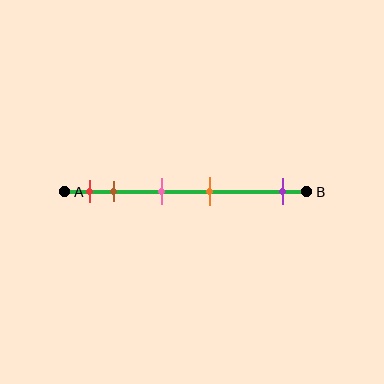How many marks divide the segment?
There are 5 marks dividing the segment.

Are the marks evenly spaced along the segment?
No, the marks are not evenly spaced.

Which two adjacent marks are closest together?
The red and brown marks are the closest adjacent pair.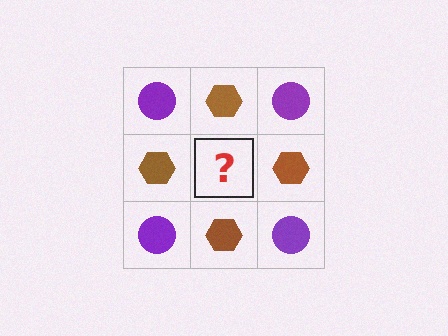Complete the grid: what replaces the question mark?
The question mark should be replaced with a purple circle.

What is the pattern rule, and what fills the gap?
The rule is that it alternates purple circle and brown hexagon in a checkerboard pattern. The gap should be filled with a purple circle.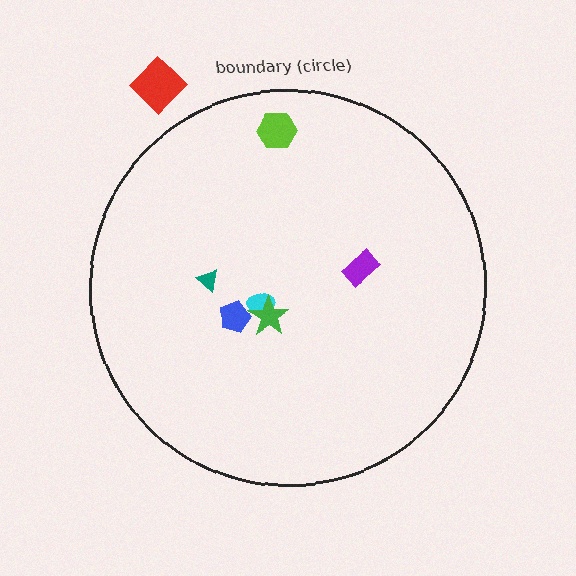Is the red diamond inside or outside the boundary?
Outside.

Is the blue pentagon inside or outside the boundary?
Inside.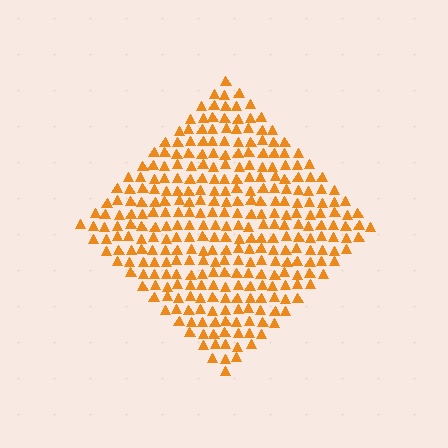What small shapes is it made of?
It is made of small triangles.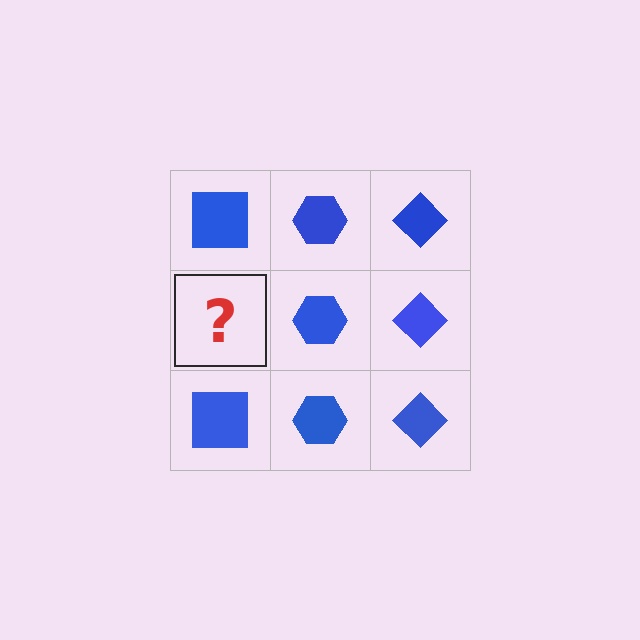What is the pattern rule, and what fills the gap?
The rule is that each column has a consistent shape. The gap should be filled with a blue square.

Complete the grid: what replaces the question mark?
The question mark should be replaced with a blue square.